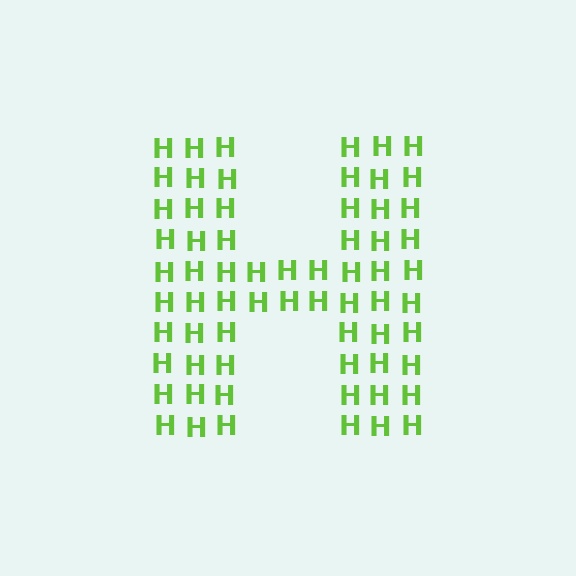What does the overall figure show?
The overall figure shows the letter H.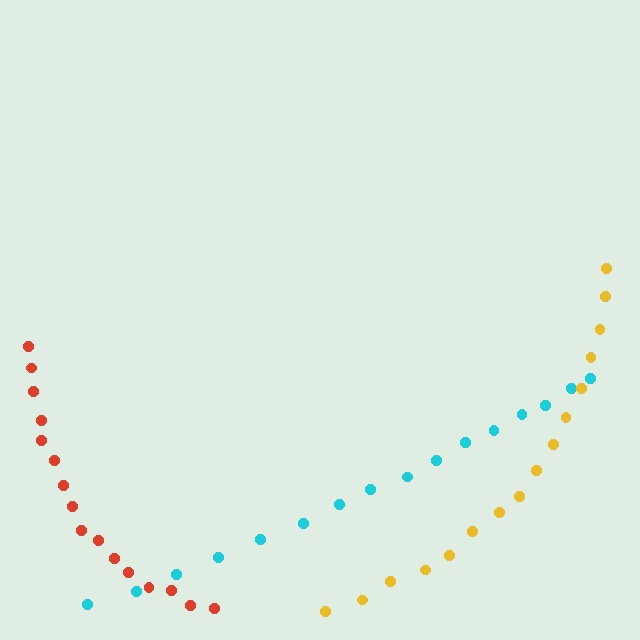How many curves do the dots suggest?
There are 3 distinct paths.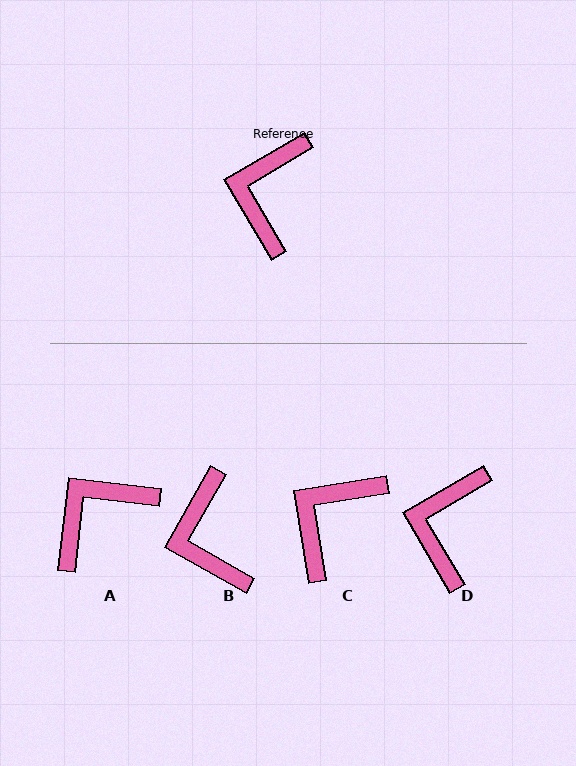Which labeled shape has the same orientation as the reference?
D.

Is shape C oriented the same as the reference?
No, it is off by about 21 degrees.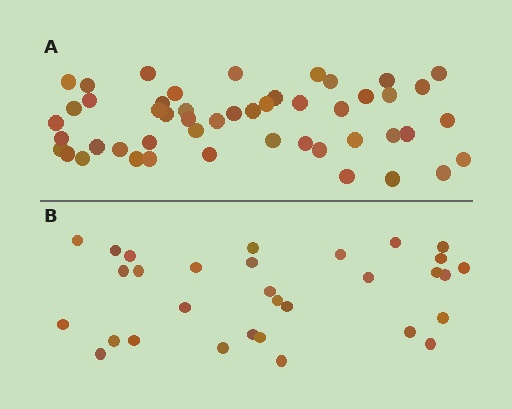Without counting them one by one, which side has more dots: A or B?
Region A (the top region) has more dots.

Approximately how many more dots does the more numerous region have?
Region A has approximately 20 more dots than region B.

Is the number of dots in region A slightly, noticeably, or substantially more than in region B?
Region A has substantially more. The ratio is roughly 1.6 to 1.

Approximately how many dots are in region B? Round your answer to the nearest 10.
About 30 dots. (The exact count is 31, which rounds to 30.)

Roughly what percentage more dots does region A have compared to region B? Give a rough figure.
About 60% more.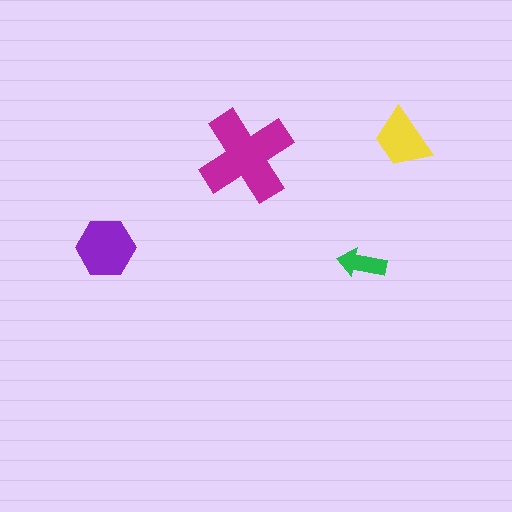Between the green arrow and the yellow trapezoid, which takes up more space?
The yellow trapezoid.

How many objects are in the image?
There are 4 objects in the image.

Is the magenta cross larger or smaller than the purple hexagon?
Larger.